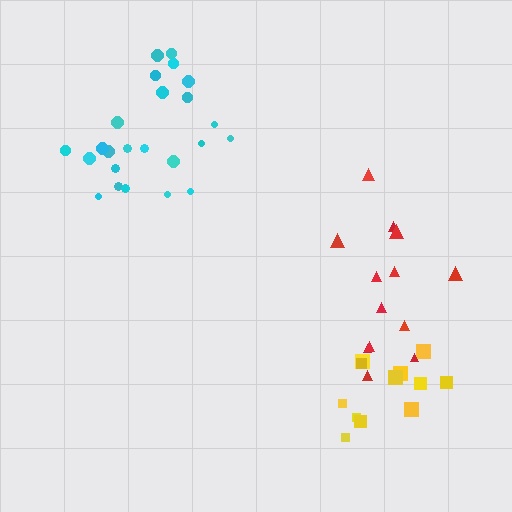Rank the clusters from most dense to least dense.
cyan, yellow, red.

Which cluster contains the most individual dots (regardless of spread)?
Cyan (24).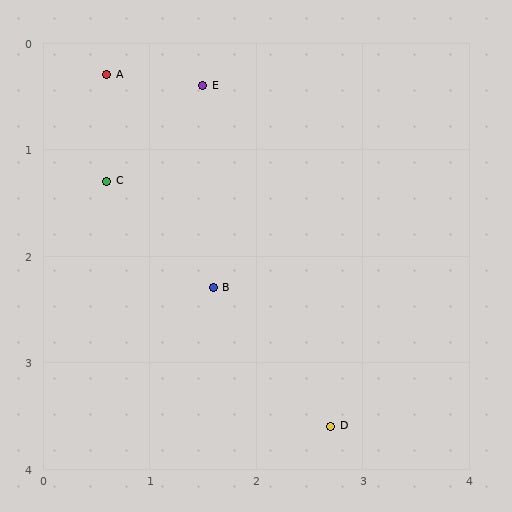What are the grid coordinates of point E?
Point E is at approximately (1.5, 0.4).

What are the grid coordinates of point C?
Point C is at approximately (0.6, 1.3).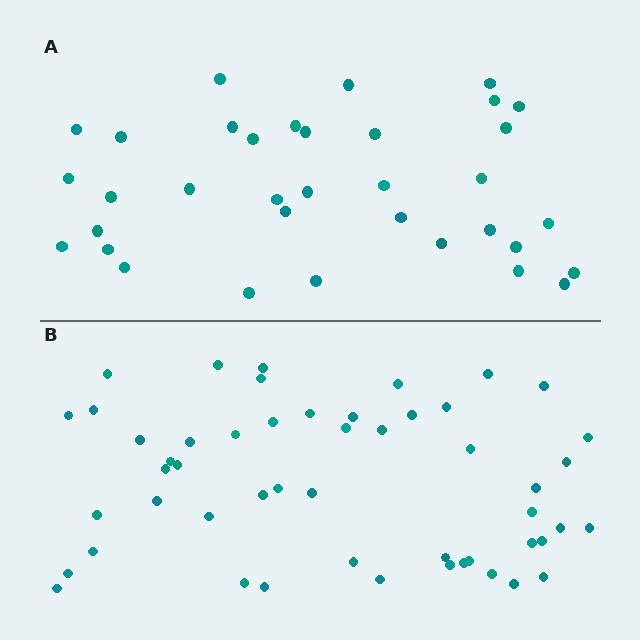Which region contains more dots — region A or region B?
Region B (the bottom region) has more dots.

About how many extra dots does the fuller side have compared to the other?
Region B has approximately 15 more dots than region A.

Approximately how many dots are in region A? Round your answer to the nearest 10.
About 40 dots. (The exact count is 35, which rounds to 40.)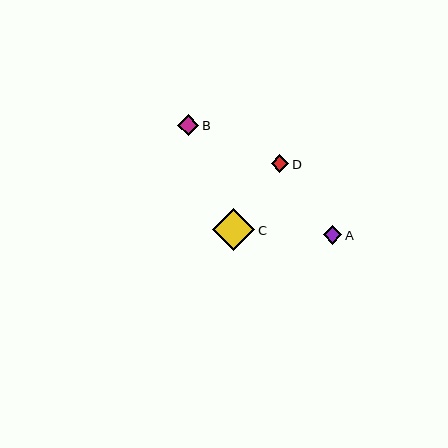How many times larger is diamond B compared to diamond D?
Diamond B is approximately 1.2 times the size of diamond D.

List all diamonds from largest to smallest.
From largest to smallest: C, B, A, D.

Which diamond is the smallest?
Diamond D is the smallest with a size of approximately 18 pixels.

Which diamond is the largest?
Diamond C is the largest with a size of approximately 42 pixels.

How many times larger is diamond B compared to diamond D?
Diamond B is approximately 1.2 times the size of diamond D.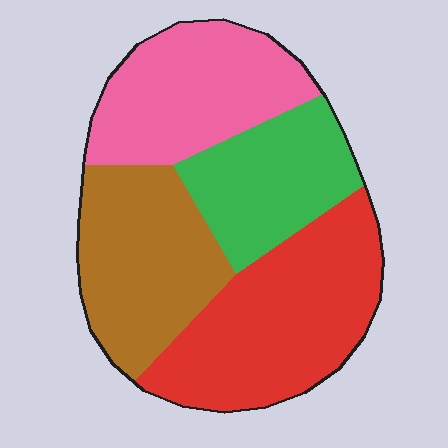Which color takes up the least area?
Green, at roughly 20%.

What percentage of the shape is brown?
Brown covers around 25% of the shape.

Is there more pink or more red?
Red.